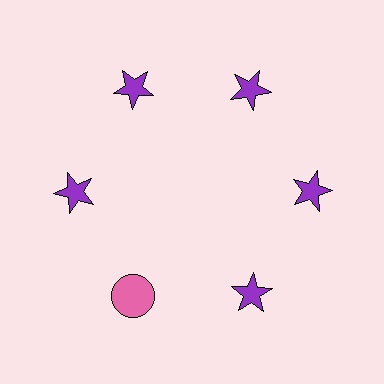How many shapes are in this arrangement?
There are 6 shapes arranged in a ring pattern.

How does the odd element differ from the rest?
It differs in both color (pink instead of purple) and shape (circle instead of star).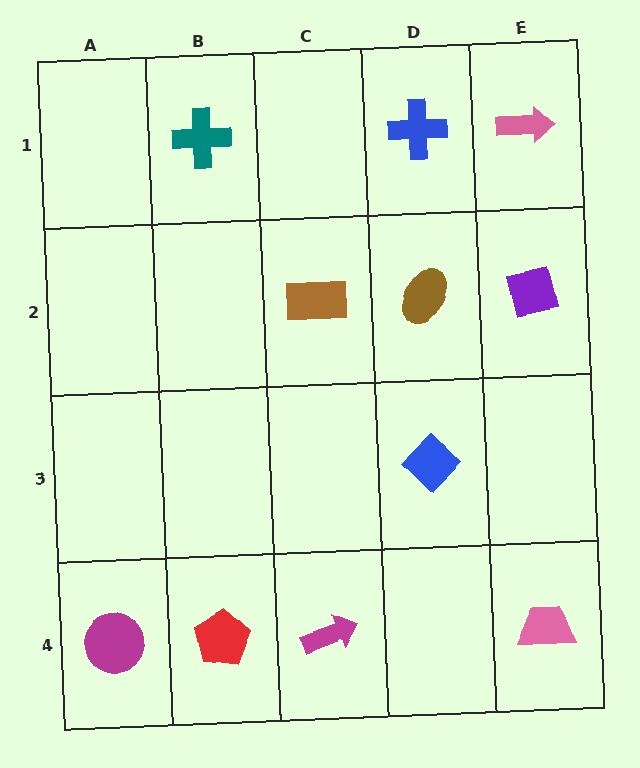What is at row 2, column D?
A brown ellipse.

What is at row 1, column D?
A blue cross.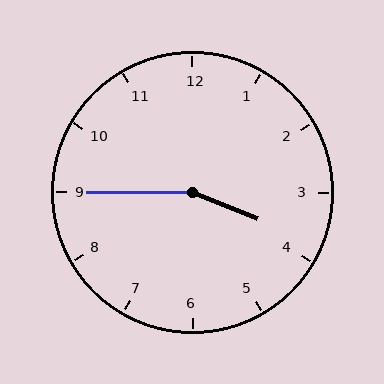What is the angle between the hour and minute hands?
Approximately 158 degrees.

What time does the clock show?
3:45.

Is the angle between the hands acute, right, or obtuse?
It is obtuse.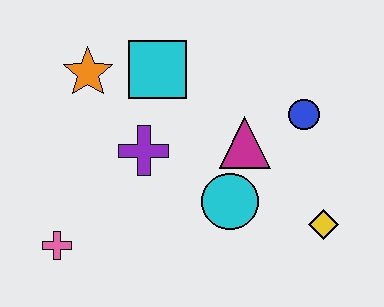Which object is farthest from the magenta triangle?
The pink cross is farthest from the magenta triangle.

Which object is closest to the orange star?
The cyan square is closest to the orange star.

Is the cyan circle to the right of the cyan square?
Yes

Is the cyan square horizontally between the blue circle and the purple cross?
Yes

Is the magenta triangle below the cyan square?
Yes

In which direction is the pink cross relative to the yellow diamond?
The pink cross is to the left of the yellow diamond.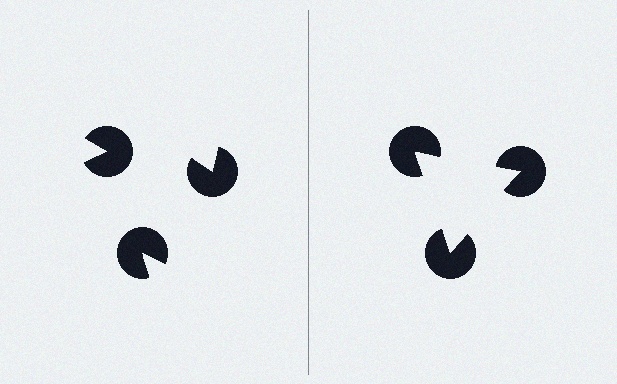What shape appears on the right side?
An illusory triangle.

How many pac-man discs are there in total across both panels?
6 — 3 on each side.